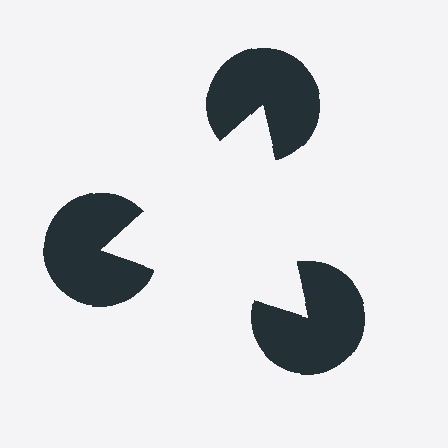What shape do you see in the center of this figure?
An illusory triangle — its edges are inferred from the aligned wedge cuts in the pac-man discs, not physically drawn.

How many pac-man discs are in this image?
There are 3 — one at each vertex of the illusory triangle.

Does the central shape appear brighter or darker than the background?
It typically appears slightly brighter than the background, even though no actual brightness change is drawn.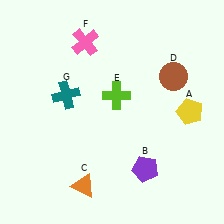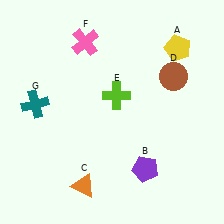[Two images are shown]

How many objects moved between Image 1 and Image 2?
2 objects moved between the two images.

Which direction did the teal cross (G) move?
The teal cross (G) moved left.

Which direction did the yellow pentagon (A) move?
The yellow pentagon (A) moved up.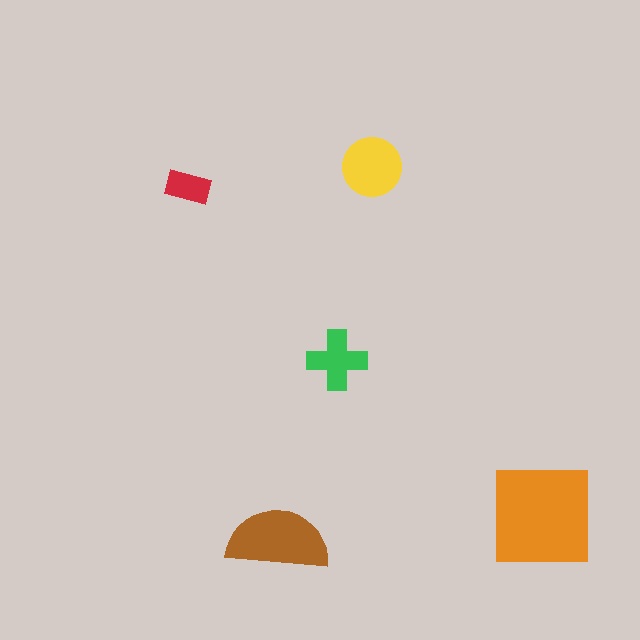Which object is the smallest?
The red rectangle.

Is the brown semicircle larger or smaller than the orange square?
Smaller.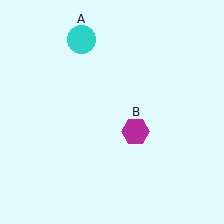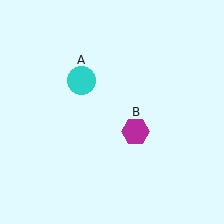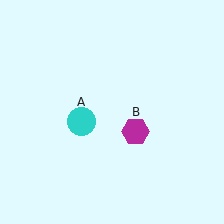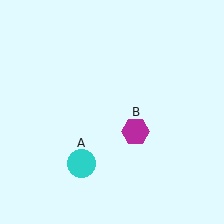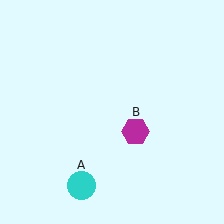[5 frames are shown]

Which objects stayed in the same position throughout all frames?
Magenta hexagon (object B) remained stationary.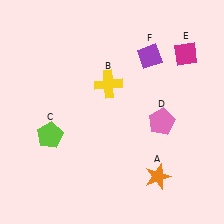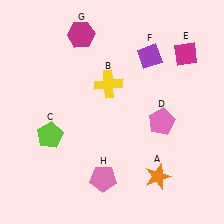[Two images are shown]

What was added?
A magenta hexagon (G), a pink pentagon (H) were added in Image 2.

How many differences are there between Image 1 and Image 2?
There are 2 differences between the two images.